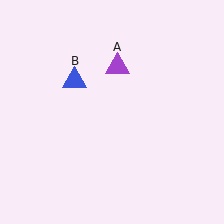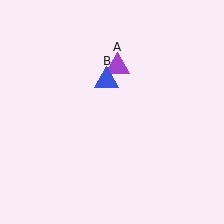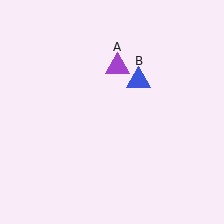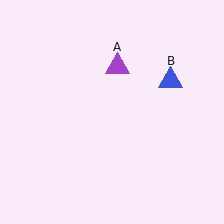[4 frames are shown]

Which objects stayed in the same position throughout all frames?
Purple triangle (object A) remained stationary.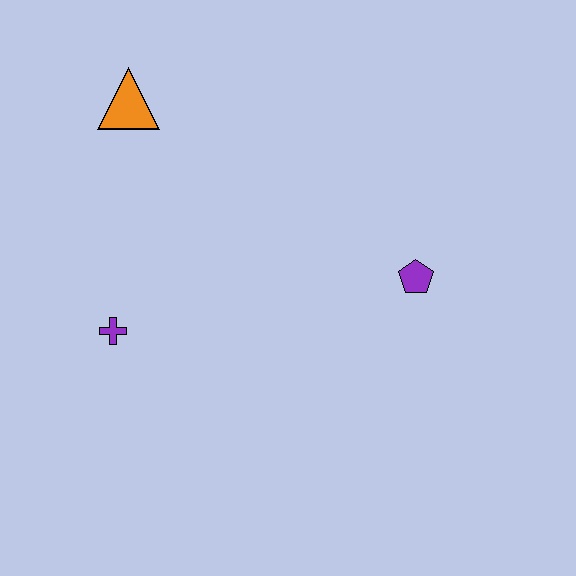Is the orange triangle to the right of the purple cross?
Yes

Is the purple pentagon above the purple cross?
Yes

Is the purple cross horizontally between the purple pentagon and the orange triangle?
No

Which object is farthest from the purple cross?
The purple pentagon is farthest from the purple cross.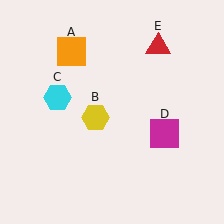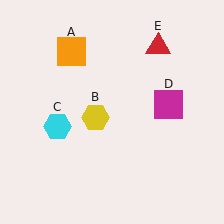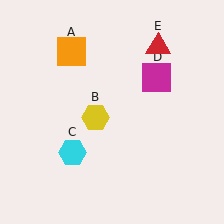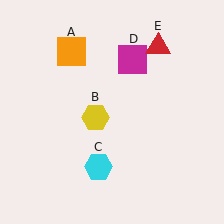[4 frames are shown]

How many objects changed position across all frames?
2 objects changed position: cyan hexagon (object C), magenta square (object D).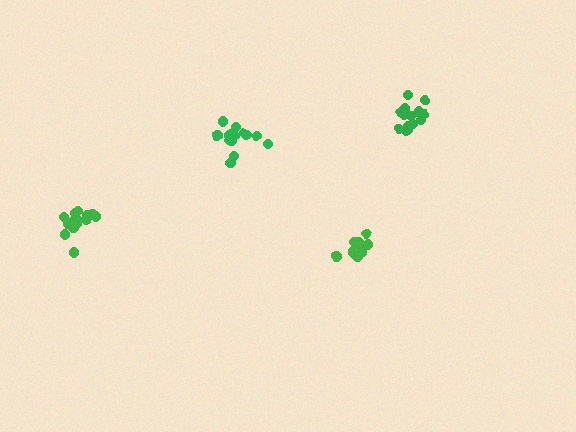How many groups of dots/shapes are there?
There are 4 groups.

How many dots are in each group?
Group 1: 15 dots, Group 2: 15 dots, Group 3: 14 dots, Group 4: 14 dots (58 total).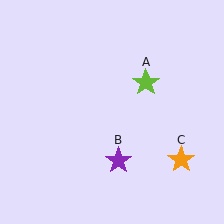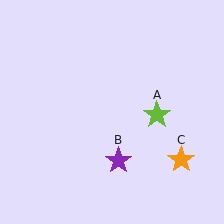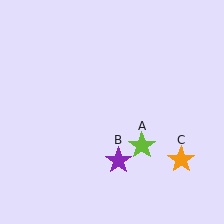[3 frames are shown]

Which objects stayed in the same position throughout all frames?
Purple star (object B) and orange star (object C) remained stationary.